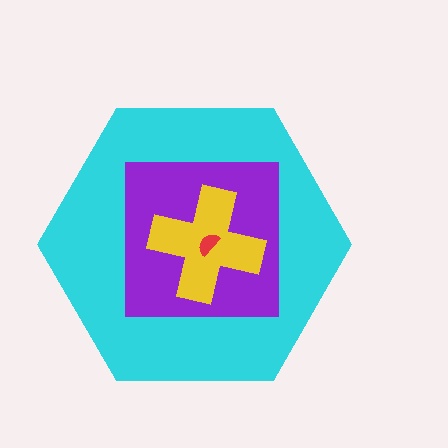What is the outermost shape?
The cyan hexagon.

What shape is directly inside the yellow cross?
The red semicircle.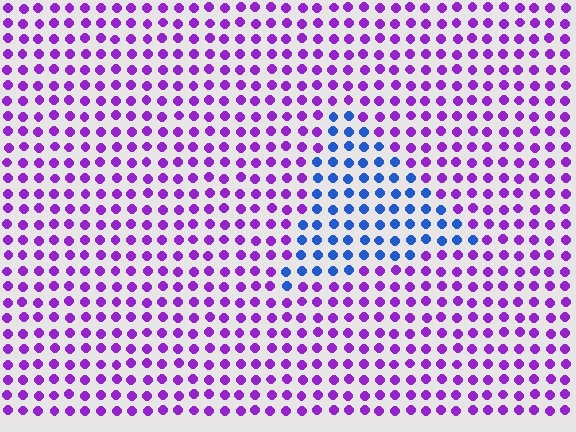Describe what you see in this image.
The image is filled with small purple elements in a uniform arrangement. A triangle-shaped region is visible where the elements are tinted to a slightly different hue, forming a subtle color boundary.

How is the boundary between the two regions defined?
The boundary is defined purely by a slight shift in hue (about 61 degrees). Spacing, size, and orientation are identical on both sides.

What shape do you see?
I see a triangle.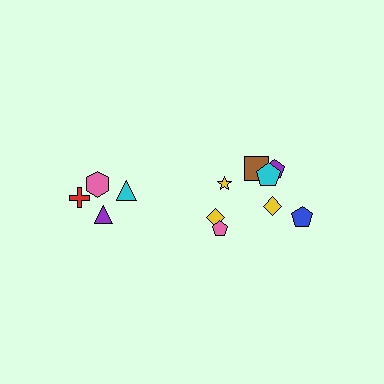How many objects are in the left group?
There are 4 objects.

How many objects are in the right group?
There are 8 objects.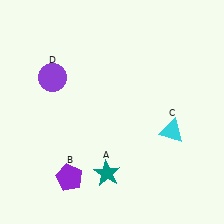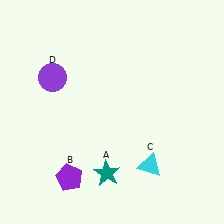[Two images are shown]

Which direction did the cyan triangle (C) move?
The cyan triangle (C) moved down.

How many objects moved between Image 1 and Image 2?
1 object moved between the two images.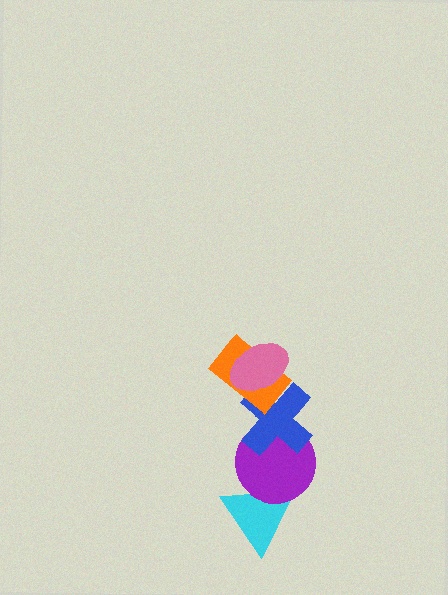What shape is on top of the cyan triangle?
The purple circle is on top of the cyan triangle.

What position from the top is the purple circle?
The purple circle is 4th from the top.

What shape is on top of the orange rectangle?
The pink ellipse is on top of the orange rectangle.